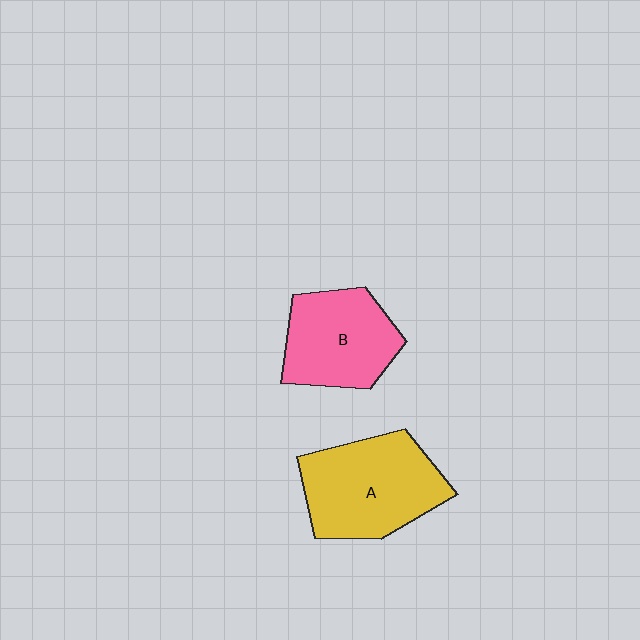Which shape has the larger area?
Shape A (yellow).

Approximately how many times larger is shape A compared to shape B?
Approximately 1.2 times.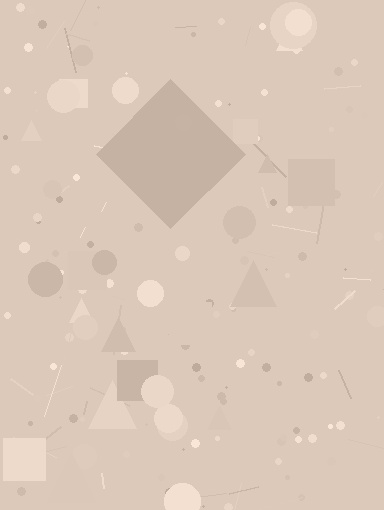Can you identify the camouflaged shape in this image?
The camouflaged shape is a diamond.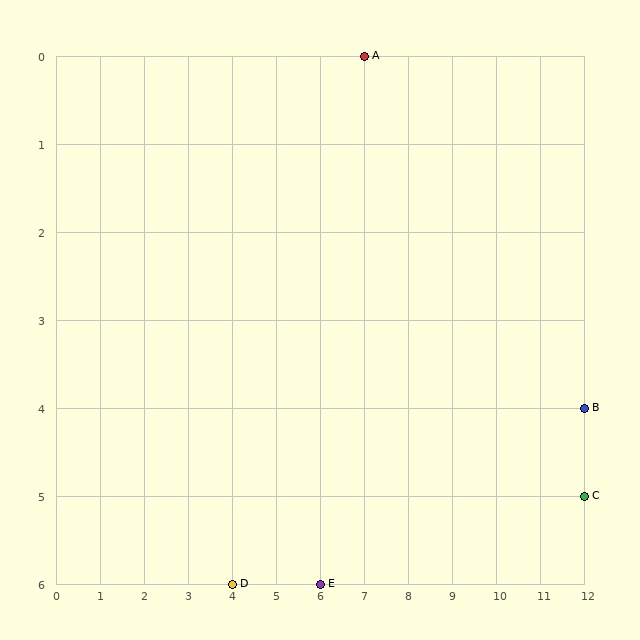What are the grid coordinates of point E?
Point E is at grid coordinates (6, 6).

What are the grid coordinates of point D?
Point D is at grid coordinates (4, 6).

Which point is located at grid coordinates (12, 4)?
Point B is at (12, 4).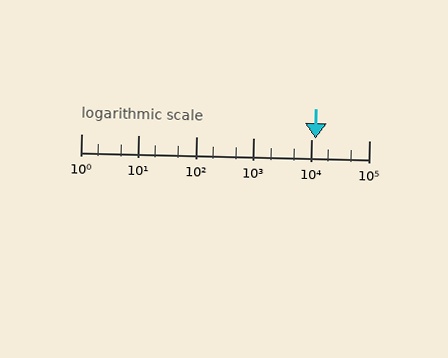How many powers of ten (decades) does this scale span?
The scale spans 5 decades, from 1 to 100000.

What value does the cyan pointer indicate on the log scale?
The pointer indicates approximately 12000.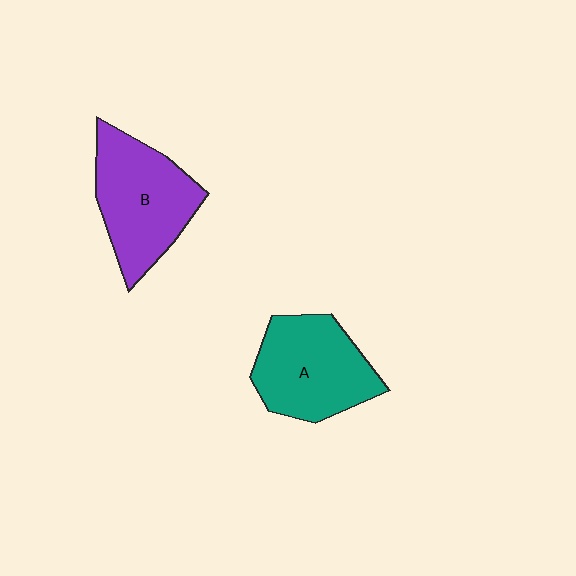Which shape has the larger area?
Shape B (purple).